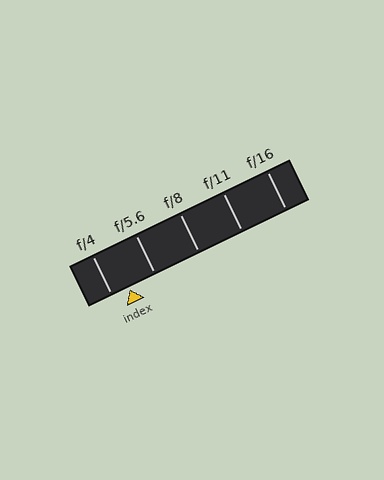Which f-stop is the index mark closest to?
The index mark is closest to f/4.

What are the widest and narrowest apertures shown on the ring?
The widest aperture shown is f/4 and the narrowest is f/16.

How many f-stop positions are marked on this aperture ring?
There are 5 f-stop positions marked.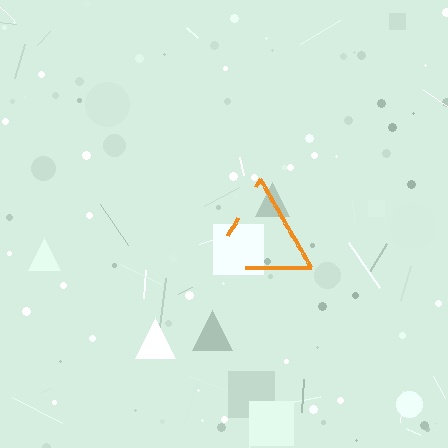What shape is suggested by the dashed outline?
The dashed outline suggests a triangle.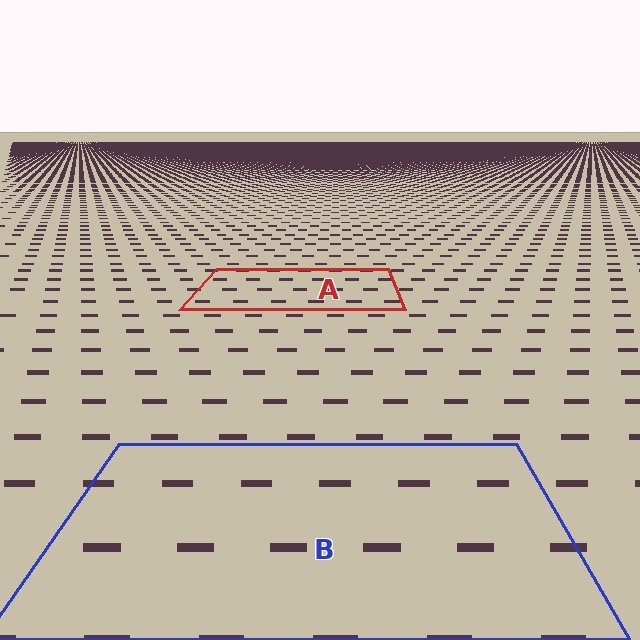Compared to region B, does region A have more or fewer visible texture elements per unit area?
Region A has more texture elements per unit area — they are packed more densely because it is farther away.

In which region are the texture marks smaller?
The texture marks are smaller in region A, because it is farther away.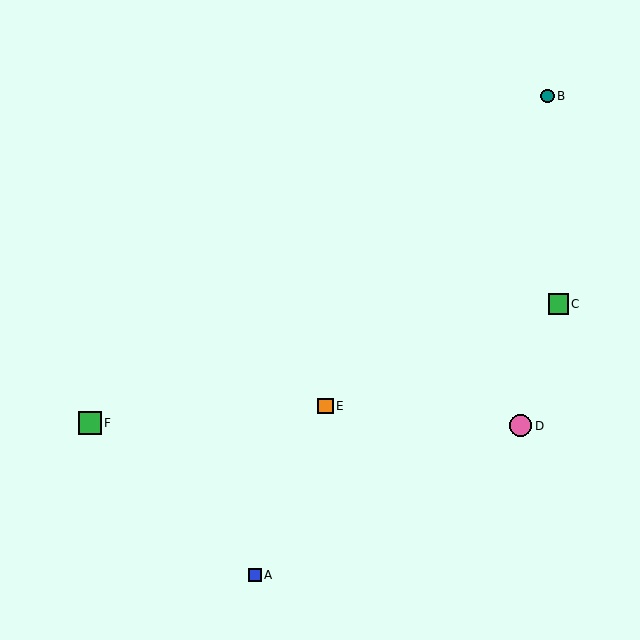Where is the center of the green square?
The center of the green square is at (558, 304).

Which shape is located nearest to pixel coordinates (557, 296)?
The green square (labeled C) at (558, 304) is nearest to that location.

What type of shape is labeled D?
Shape D is a pink circle.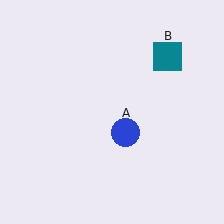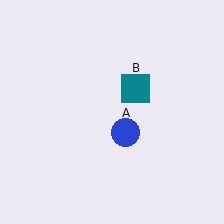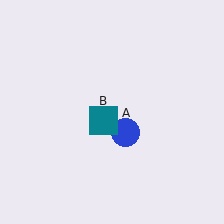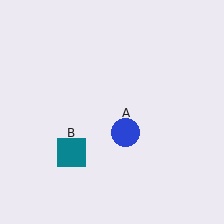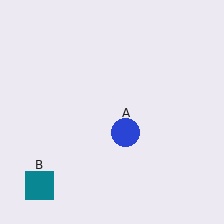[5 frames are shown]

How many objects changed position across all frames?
1 object changed position: teal square (object B).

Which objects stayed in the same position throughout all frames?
Blue circle (object A) remained stationary.